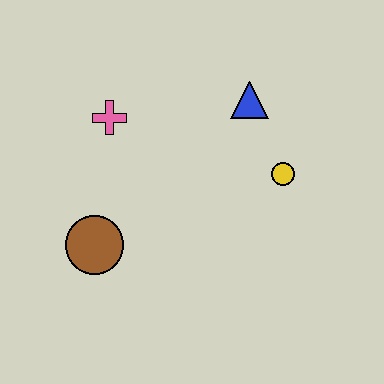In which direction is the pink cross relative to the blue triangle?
The pink cross is to the left of the blue triangle.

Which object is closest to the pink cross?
The brown circle is closest to the pink cross.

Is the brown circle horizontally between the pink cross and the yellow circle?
No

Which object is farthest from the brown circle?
The blue triangle is farthest from the brown circle.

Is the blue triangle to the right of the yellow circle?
No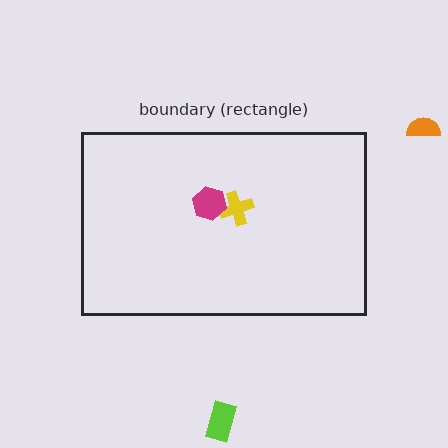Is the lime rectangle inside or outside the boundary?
Outside.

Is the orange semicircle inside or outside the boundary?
Outside.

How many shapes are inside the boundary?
2 inside, 2 outside.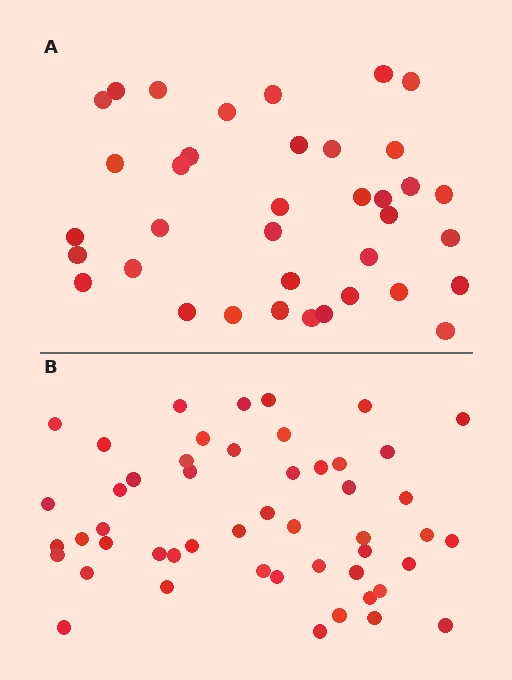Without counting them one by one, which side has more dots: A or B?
Region B (the bottom region) has more dots.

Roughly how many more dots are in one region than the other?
Region B has approximately 15 more dots than region A.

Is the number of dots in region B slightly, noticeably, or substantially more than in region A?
Region B has noticeably more, but not dramatically so. The ratio is roughly 1.4 to 1.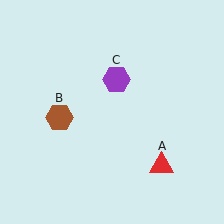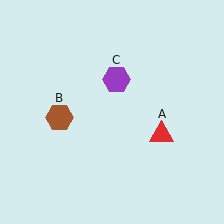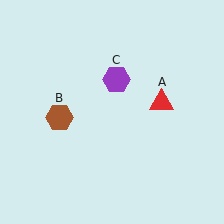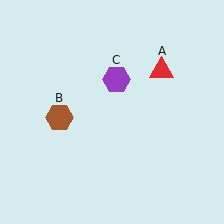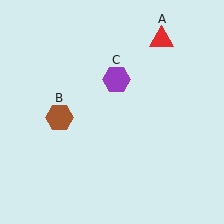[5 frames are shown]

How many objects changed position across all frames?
1 object changed position: red triangle (object A).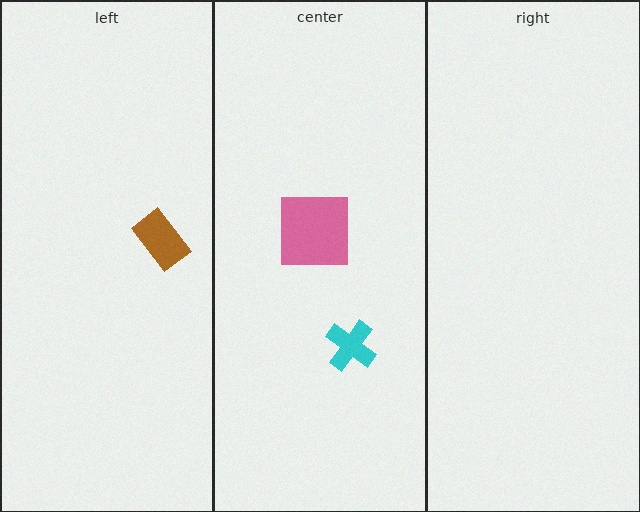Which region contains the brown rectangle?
The left region.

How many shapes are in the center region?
2.